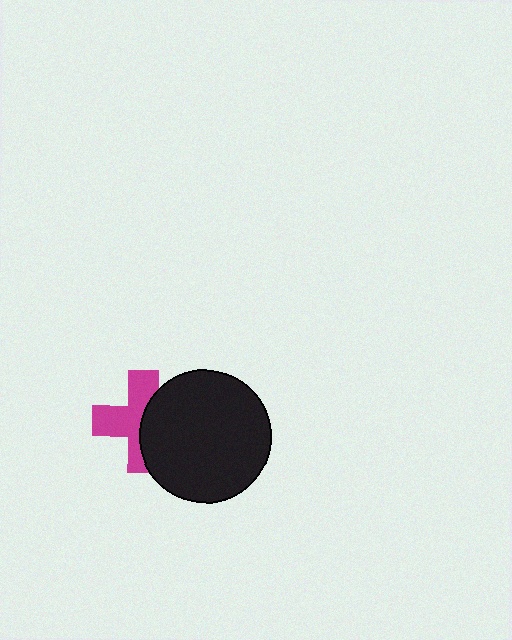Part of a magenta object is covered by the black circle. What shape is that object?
It is a cross.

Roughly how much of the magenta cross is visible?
About half of it is visible (roughly 56%).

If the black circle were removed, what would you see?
You would see the complete magenta cross.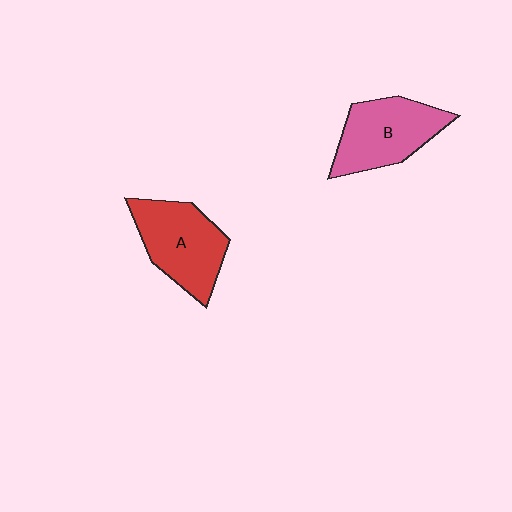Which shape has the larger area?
Shape A (red).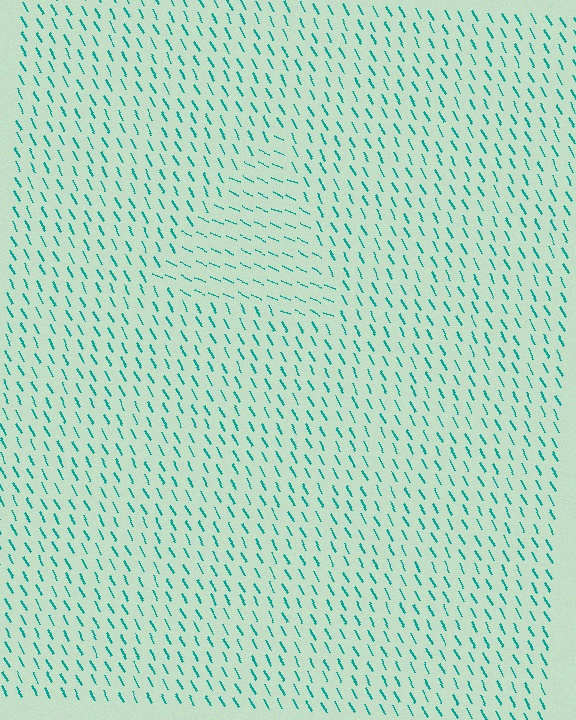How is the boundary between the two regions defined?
The boundary is defined purely by a change in line orientation (approximately 37 degrees difference). All lines are the same color and thickness.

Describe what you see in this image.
The image is filled with small teal line segments. A triangle region in the image has lines oriented differently from the surrounding lines, creating a visible texture boundary.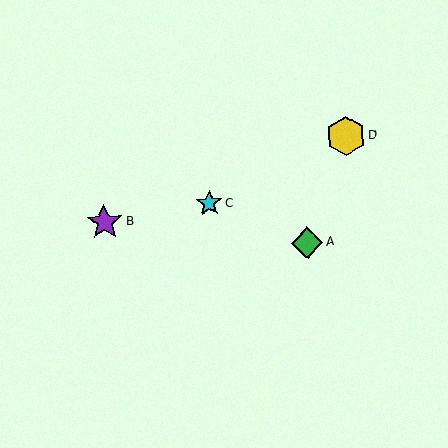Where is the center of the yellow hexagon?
The center of the yellow hexagon is at (346, 136).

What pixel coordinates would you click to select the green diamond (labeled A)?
Click at (307, 243) to select the green diamond A.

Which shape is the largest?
The yellow hexagon (labeled D) is the largest.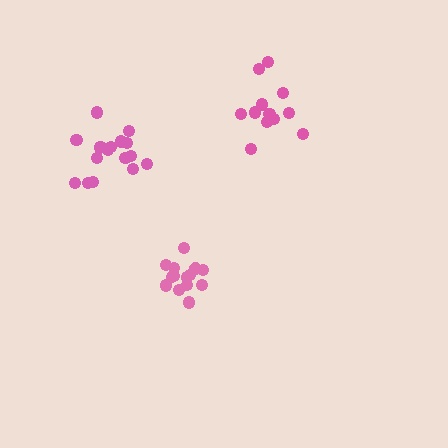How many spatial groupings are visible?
There are 3 spatial groupings.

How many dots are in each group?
Group 1: 14 dots, Group 2: 13 dots, Group 3: 17 dots (44 total).